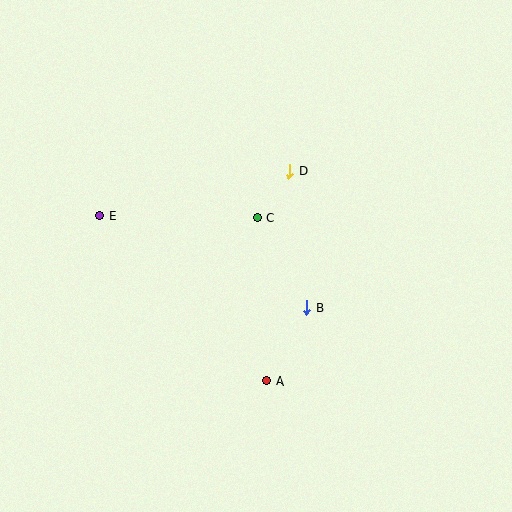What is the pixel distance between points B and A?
The distance between B and A is 84 pixels.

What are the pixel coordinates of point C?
Point C is at (257, 218).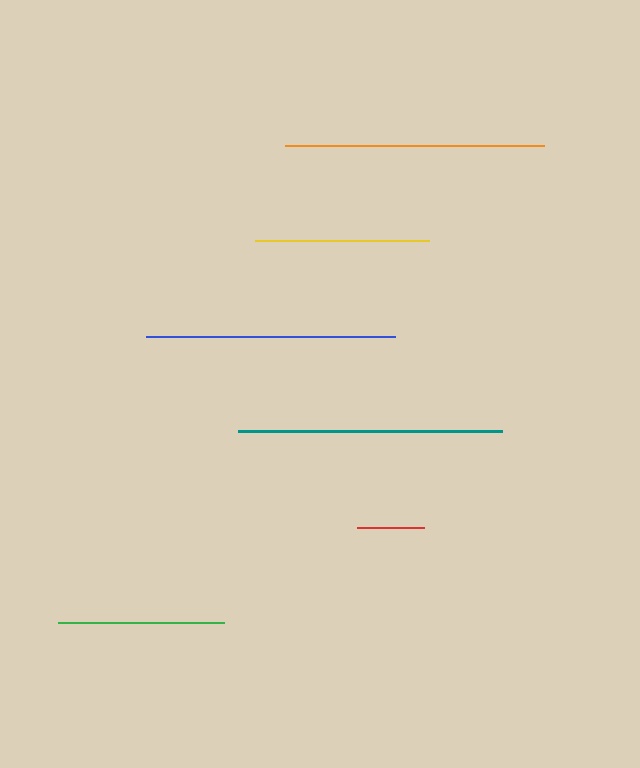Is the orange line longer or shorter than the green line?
The orange line is longer than the green line.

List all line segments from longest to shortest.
From longest to shortest: teal, orange, blue, yellow, green, red.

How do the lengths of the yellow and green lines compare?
The yellow and green lines are approximately the same length.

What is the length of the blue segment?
The blue segment is approximately 249 pixels long.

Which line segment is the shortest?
The red line is the shortest at approximately 68 pixels.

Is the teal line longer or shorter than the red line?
The teal line is longer than the red line.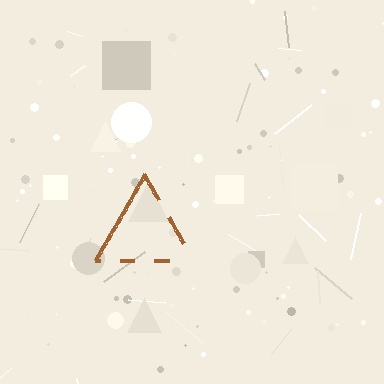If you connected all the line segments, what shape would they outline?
They would outline a triangle.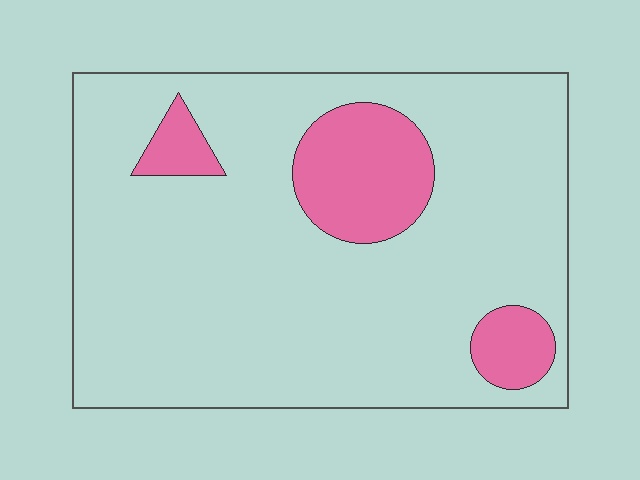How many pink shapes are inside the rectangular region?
3.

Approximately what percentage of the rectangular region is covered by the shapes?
Approximately 15%.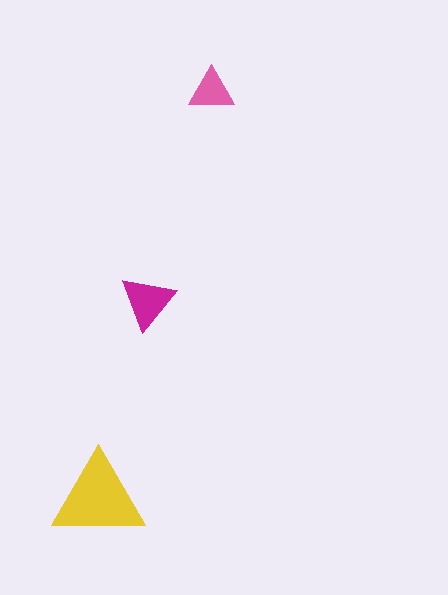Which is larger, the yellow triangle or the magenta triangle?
The yellow one.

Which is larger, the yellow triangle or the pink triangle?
The yellow one.